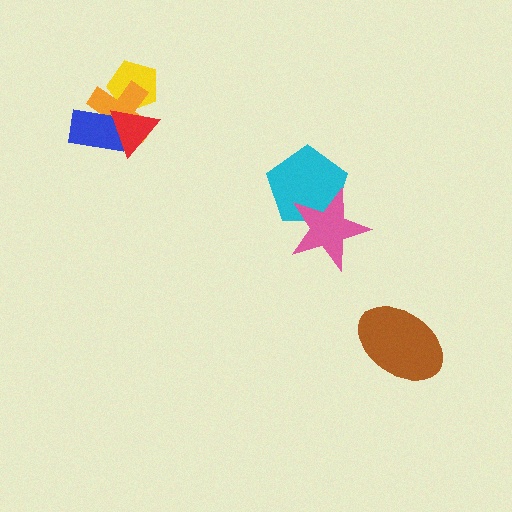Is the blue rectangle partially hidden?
Yes, it is partially covered by another shape.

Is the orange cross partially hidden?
Yes, it is partially covered by another shape.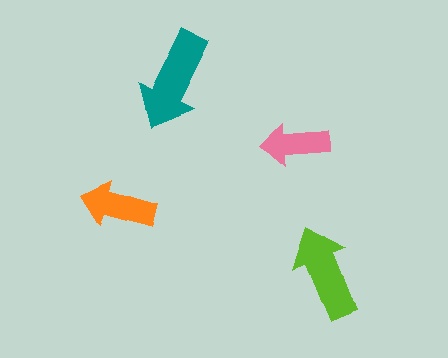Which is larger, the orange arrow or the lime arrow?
The lime one.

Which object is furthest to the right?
The lime arrow is rightmost.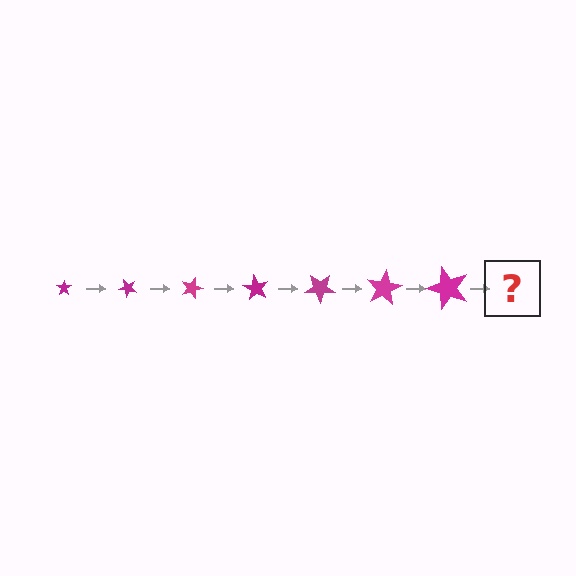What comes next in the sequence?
The next element should be a star, larger than the previous one and rotated 315 degrees from the start.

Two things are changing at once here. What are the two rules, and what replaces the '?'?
The two rules are that the star grows larger each step and it rotates 45 degrees each step. The '?' should be a star, larger than the previous one and rotated 315 degrees from the start.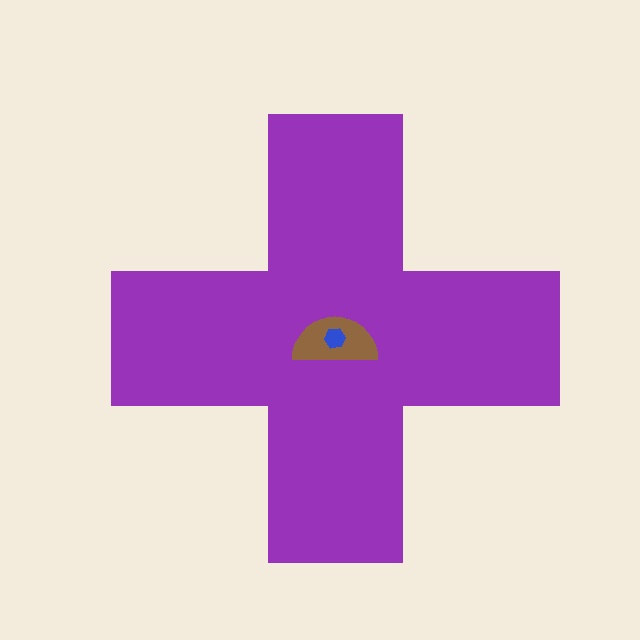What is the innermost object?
The blue hexagon.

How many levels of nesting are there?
3.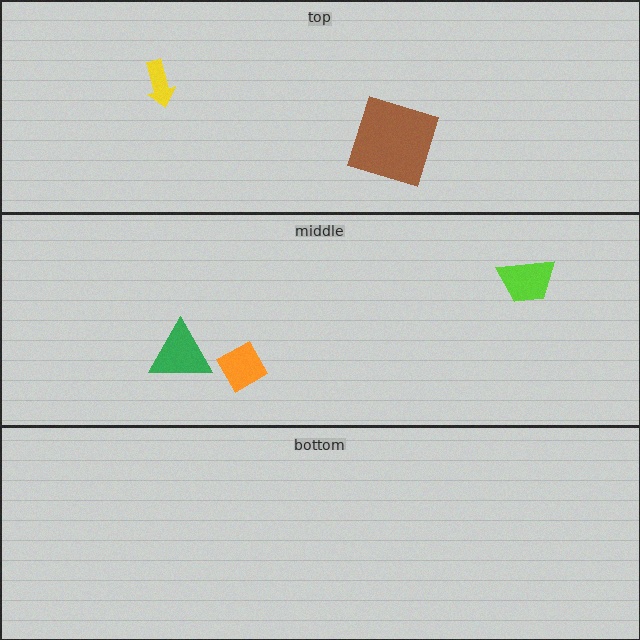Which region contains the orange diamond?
The middle region.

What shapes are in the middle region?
The lime trapezoid, the green triangle, the orange diamond.